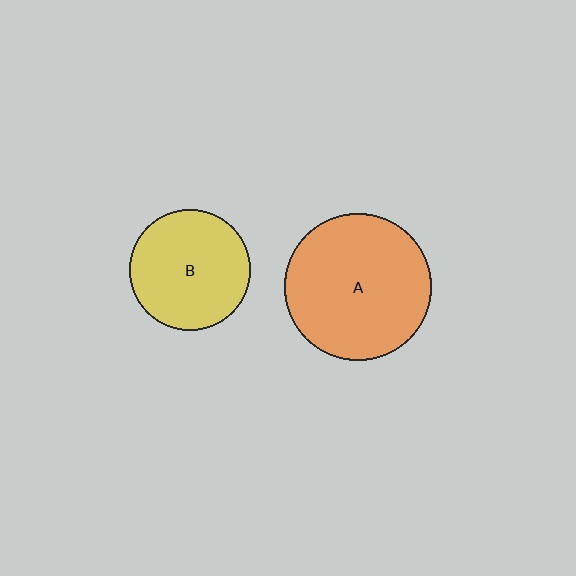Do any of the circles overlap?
No, none of the circles overlap.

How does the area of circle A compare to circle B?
Approximately 1.5 times.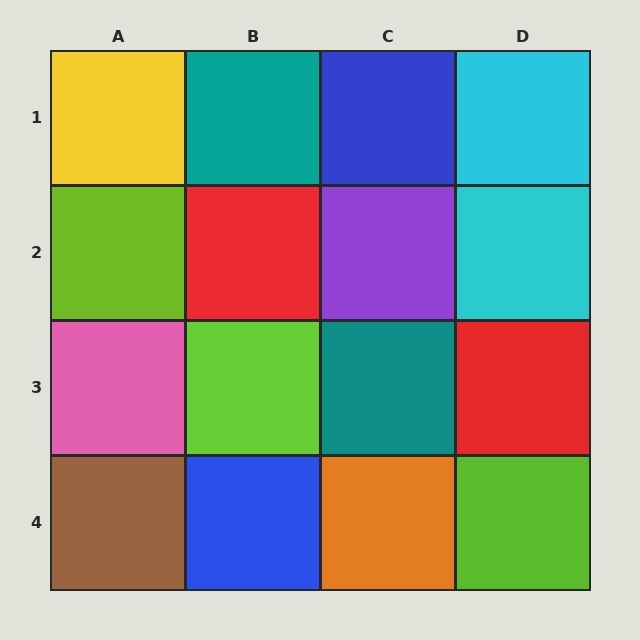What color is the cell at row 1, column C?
Blue.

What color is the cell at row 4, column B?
Blue.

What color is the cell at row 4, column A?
Brown.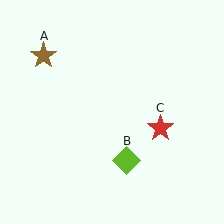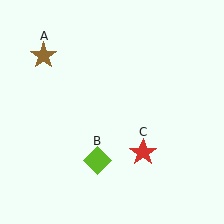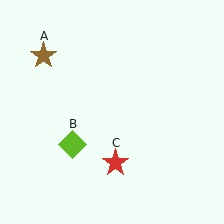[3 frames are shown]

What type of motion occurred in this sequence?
The lime diamond (object B), red star (object C) rotated clockwise around the center of the scene.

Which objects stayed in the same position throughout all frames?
Brown star (object A) remained stationary.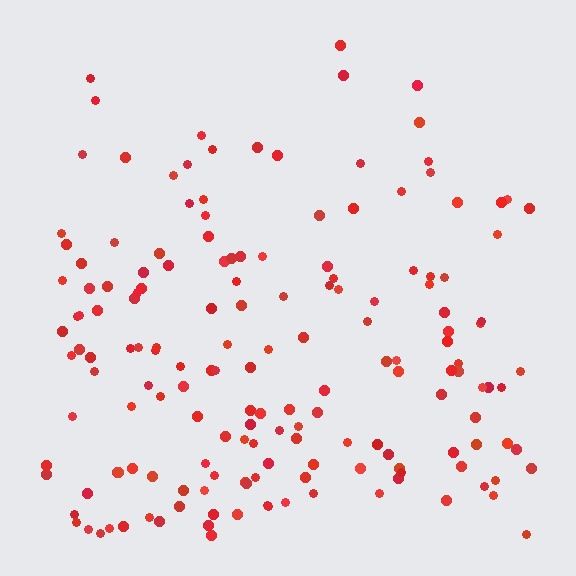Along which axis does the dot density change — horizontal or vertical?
Vertical.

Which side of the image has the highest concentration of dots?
The bottom.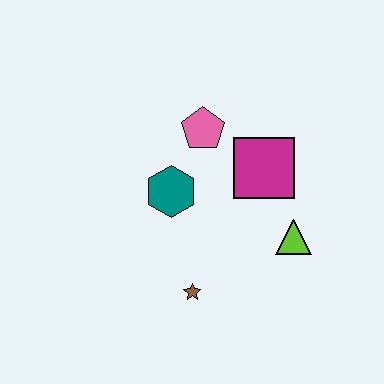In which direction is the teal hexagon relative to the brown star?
The teal hexagon is above the brown star.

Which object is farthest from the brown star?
The pink pentagon is farthest from the brown star.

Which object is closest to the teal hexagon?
The pink pentagon is closest to the teal hexagon.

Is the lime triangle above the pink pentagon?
No